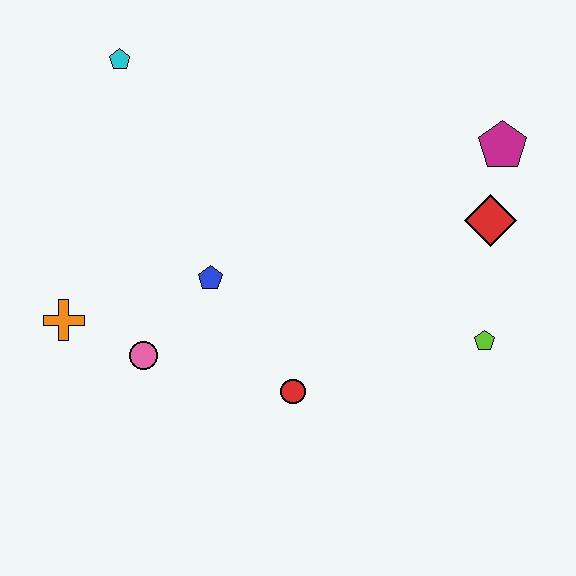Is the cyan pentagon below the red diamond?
No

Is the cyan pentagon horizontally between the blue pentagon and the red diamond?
No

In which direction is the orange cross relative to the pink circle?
The orange cross is to the left of the pink circle.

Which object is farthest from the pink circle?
The magenta pentagon is farthest from the pink circle.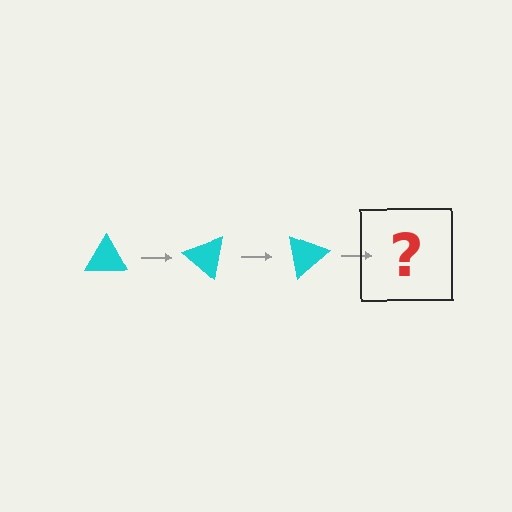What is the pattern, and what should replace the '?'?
The pattern is that the triangle rotates 40 degrees each step. The '?' should be a cyan triangle rotated 120 degrees.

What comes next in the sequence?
The next element should be a cyan triangle rotated 120 degrees.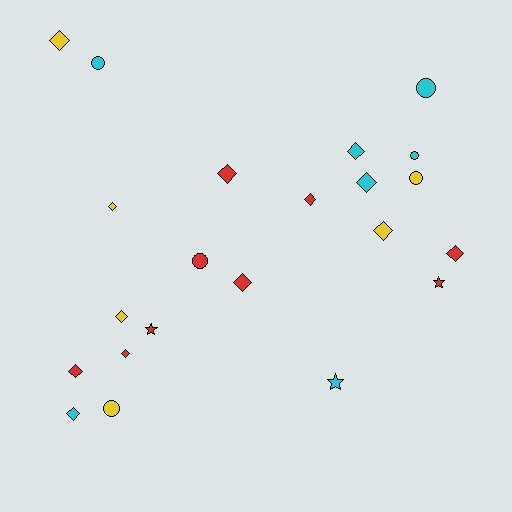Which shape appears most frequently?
Diamond, with 13 objects.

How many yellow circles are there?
There are 2 yellow circles.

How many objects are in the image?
There are 22 objects.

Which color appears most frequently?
Red, with 9 objects.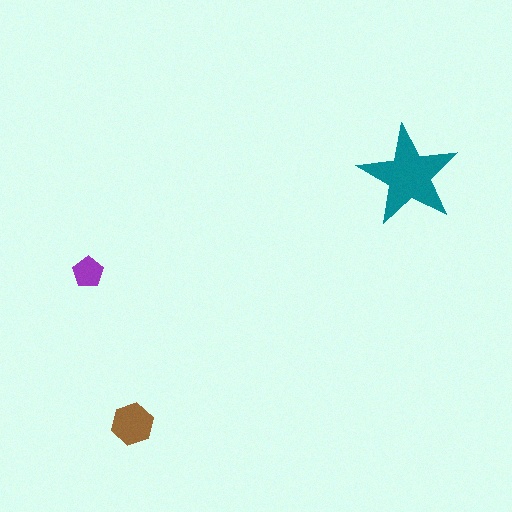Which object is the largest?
The teal star.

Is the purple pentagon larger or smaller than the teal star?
Smaller.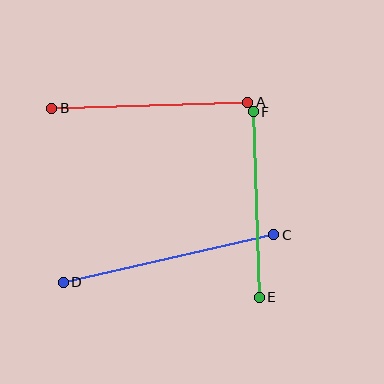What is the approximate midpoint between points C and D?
The midpoint is at approximately (168, 259) pixels.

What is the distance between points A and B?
The distance is approximately 196 pixels.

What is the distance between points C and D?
The distance is approximately 216 pixels.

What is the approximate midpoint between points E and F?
The midpoint is at approximately (256, 204) pixels.